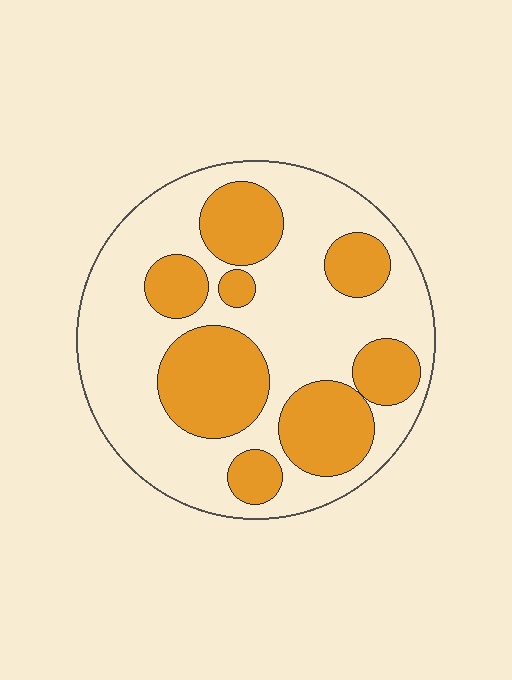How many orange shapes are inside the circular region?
8.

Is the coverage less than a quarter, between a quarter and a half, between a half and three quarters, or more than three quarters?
Between a quarter and a half.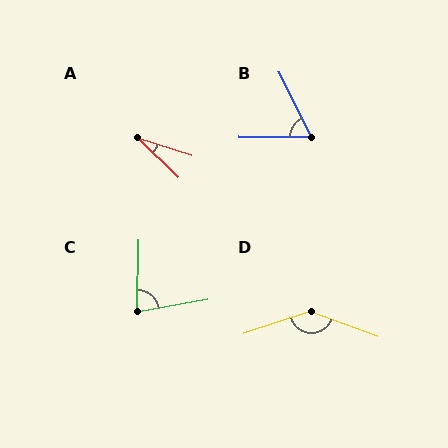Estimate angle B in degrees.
Approximately 63 degrees.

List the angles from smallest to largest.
A (26°), B (63°), C (79°), D (141°).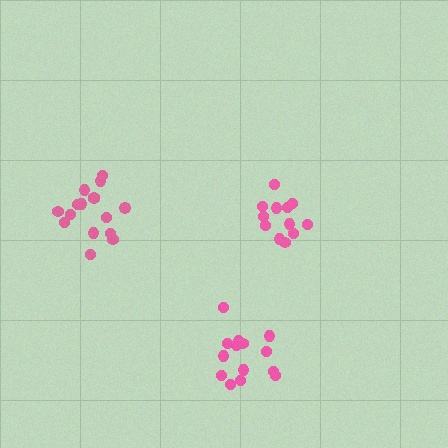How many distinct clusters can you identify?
There are 3 distinct clusters.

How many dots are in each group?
Group 1: 16 dots, Group 2: 14 dots, Group 3: 12 dots (42 total).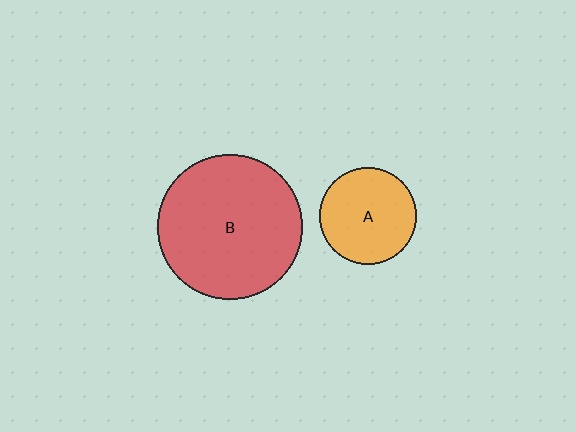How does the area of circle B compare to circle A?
Approximately 2.2 times.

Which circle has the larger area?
Circle B (red).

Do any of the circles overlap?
No, none of the circles overlap.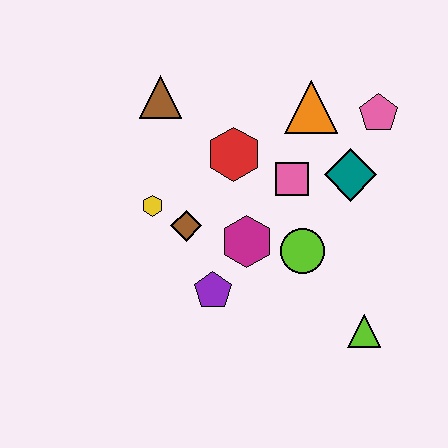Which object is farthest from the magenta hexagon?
The pink pentagon is farthest from the magenta hexagon.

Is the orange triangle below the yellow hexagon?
No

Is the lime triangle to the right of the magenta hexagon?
Yes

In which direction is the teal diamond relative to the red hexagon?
The teal diamond is to the right of the red hexagon.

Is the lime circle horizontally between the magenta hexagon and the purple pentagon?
No